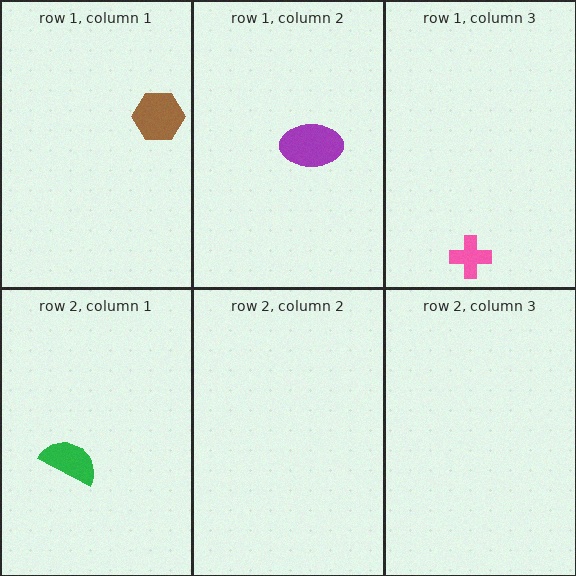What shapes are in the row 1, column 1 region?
The brown hexagon.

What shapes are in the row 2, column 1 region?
The green semicircle.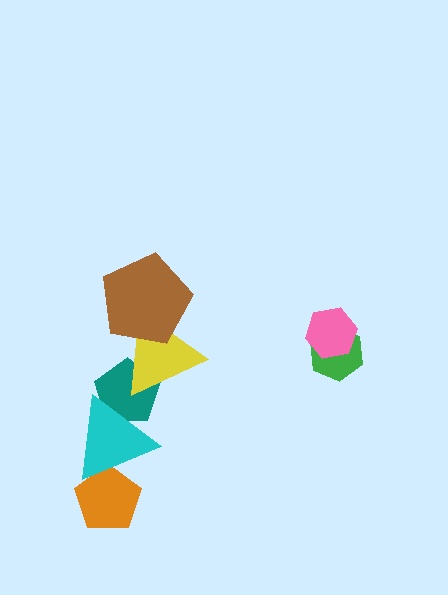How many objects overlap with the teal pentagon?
2 objects overlap with the teal pentagon.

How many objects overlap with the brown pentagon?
1 object overlaps with the brown pentagon.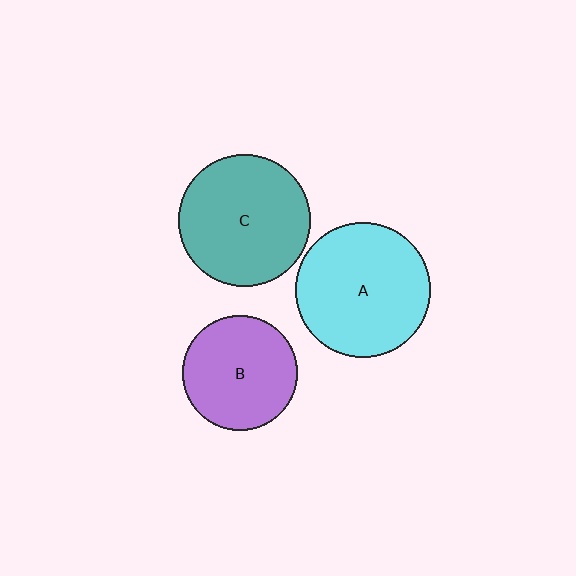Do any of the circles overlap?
No, none of the circles overlap.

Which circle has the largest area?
Circle A (cyan).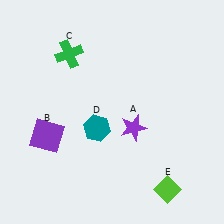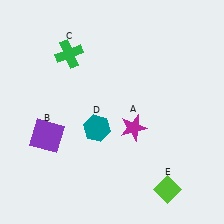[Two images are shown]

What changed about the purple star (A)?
In Image 1, A is purple. In Image 2, it changed to magenta.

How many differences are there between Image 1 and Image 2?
There is 1 difference between the two images.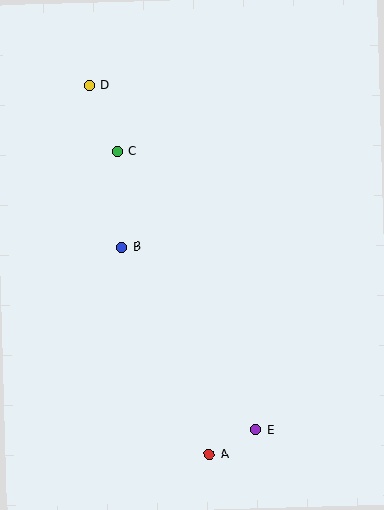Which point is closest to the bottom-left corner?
Point A is closest to the bottom-left corner.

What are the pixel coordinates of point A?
Point A is at (209, 454).